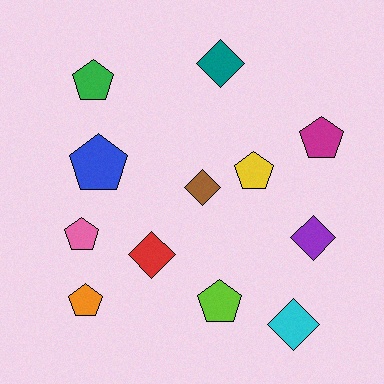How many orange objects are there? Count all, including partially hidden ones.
There is 1 orange object.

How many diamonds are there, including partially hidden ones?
There are 5 diamonds.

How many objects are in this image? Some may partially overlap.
There are 12 objects.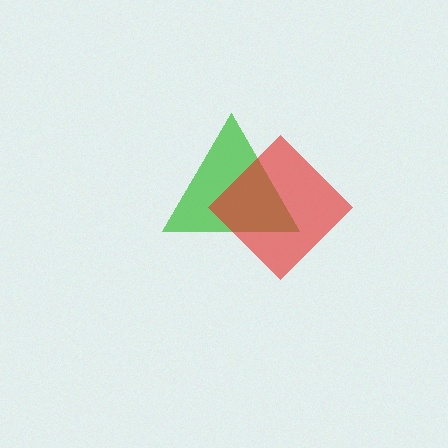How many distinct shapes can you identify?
There are 2 distinct shapes: a green triangle, a red diamond.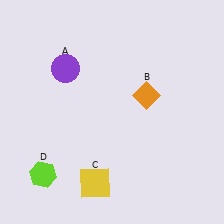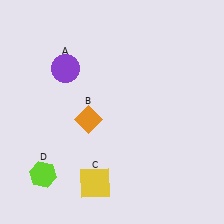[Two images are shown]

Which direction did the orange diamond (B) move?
The orange diamond (B) moved left.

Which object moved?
The orange diamond (B) moved left.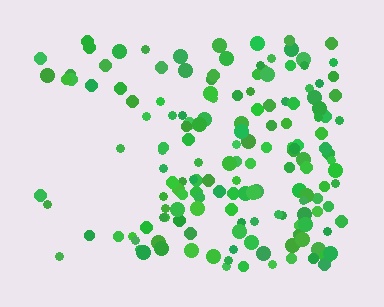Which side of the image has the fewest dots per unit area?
The left.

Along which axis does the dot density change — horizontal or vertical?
Horizontal.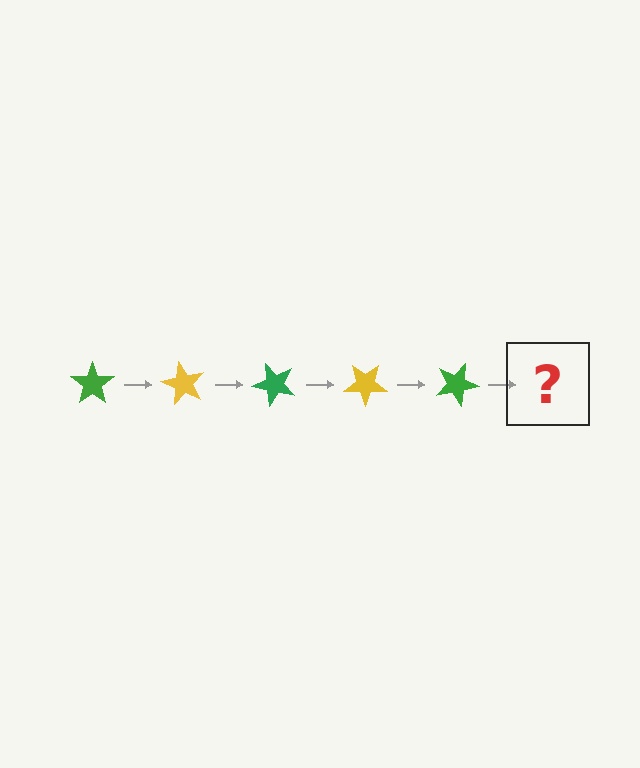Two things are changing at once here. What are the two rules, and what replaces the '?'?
The two rules are that it rotates 60 degrees each step and the color cycles through green and yellow. The '?' should be a yellow star, rotated 300 degrees from the start.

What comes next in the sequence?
The next element should be a yellow star, rotated 300 degrees from the start.